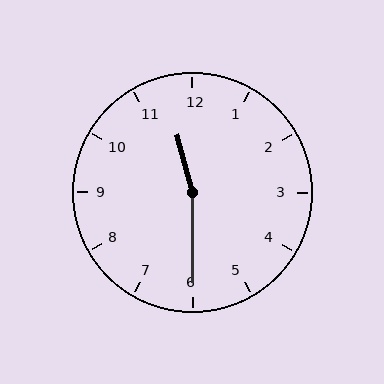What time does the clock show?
11:30.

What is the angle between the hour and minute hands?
Approximately 165 degrees.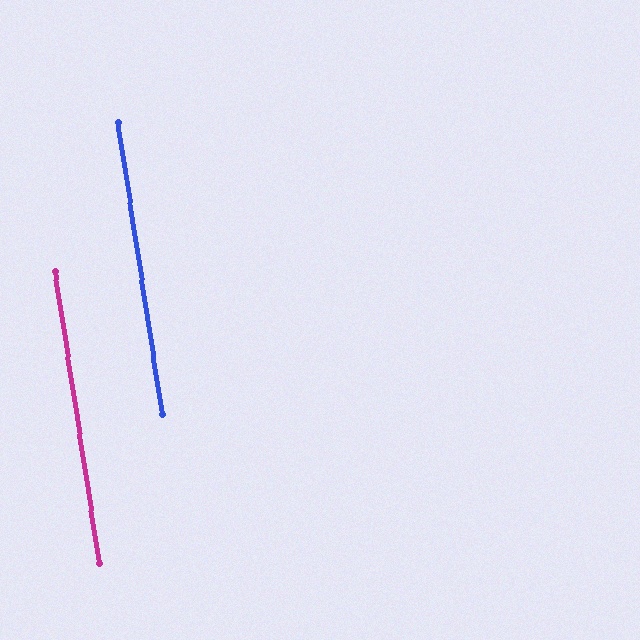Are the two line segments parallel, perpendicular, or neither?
Parallel — their directions differ by only 0.0°.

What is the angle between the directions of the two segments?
Approximately 0 degrees.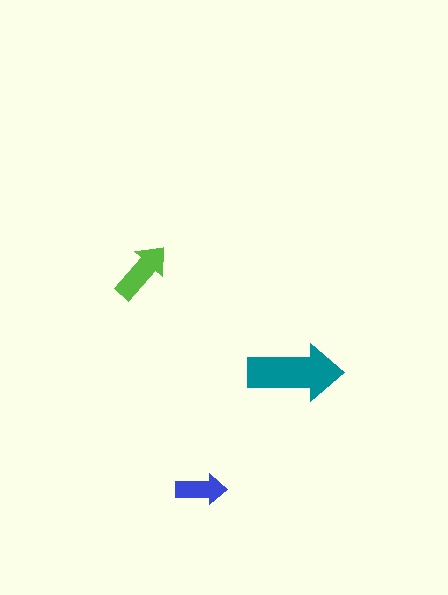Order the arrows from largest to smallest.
the teal one, the lime one, the blue one.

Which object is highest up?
The lime arrow is topmost.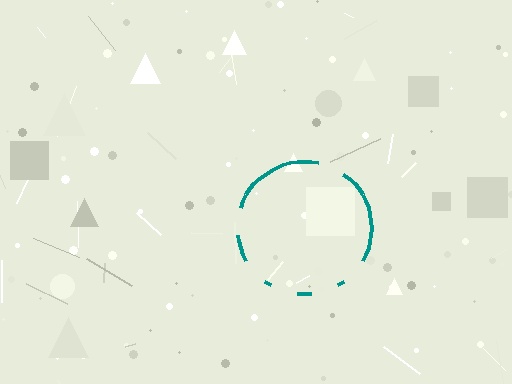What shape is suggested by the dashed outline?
The dashed outline suggests a circle.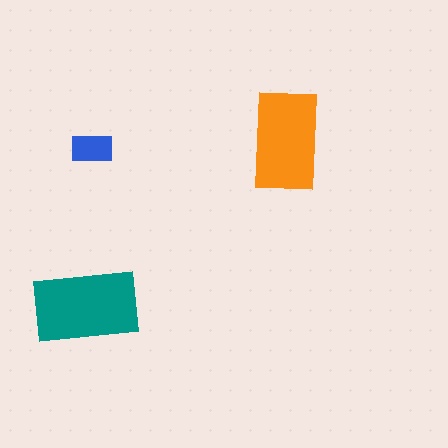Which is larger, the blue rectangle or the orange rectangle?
The orange one.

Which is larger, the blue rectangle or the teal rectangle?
The teal one.